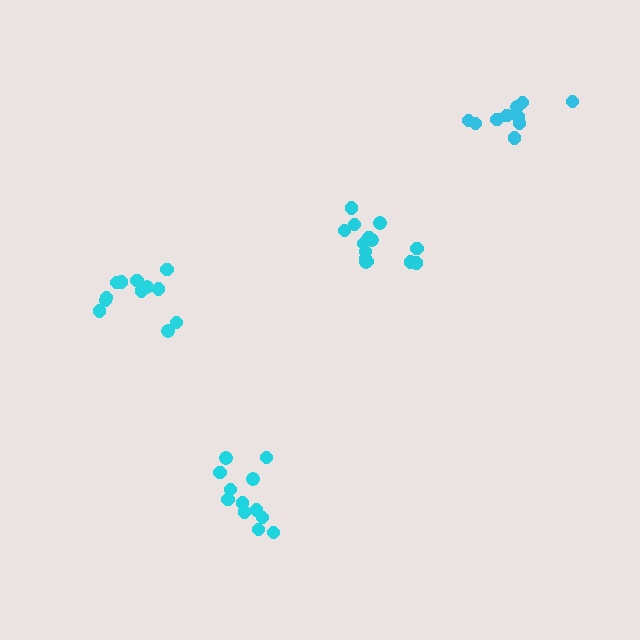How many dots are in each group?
Group 1: 12 dots, Group 2: 15 dots, Group 3: 12 dots, Group 4: 10 dots (49 total).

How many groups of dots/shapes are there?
There are 4 groups.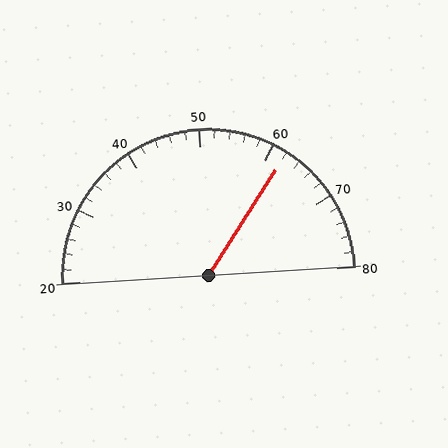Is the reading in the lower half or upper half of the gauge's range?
The reading is in the upper half of the range (20 to 80).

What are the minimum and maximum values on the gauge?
The gauge ranges from 20 to 80.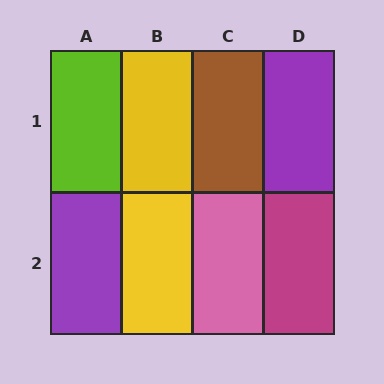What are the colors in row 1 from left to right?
Lime, yellow, brown, purple.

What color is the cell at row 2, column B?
Yellow.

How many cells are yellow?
2 cells are yellow.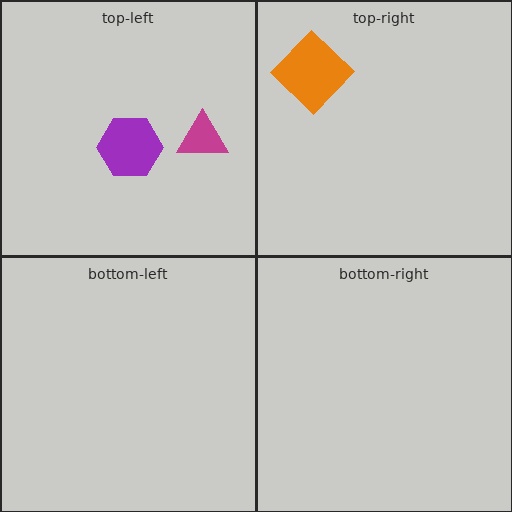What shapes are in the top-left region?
The purple hexagon, the magenta triangle.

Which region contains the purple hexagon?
The top-left region.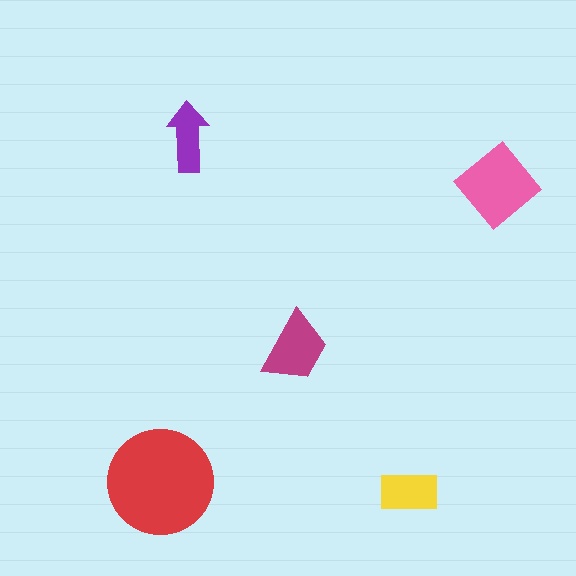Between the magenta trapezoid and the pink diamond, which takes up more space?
The pink diamond.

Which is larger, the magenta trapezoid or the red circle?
The red circle.